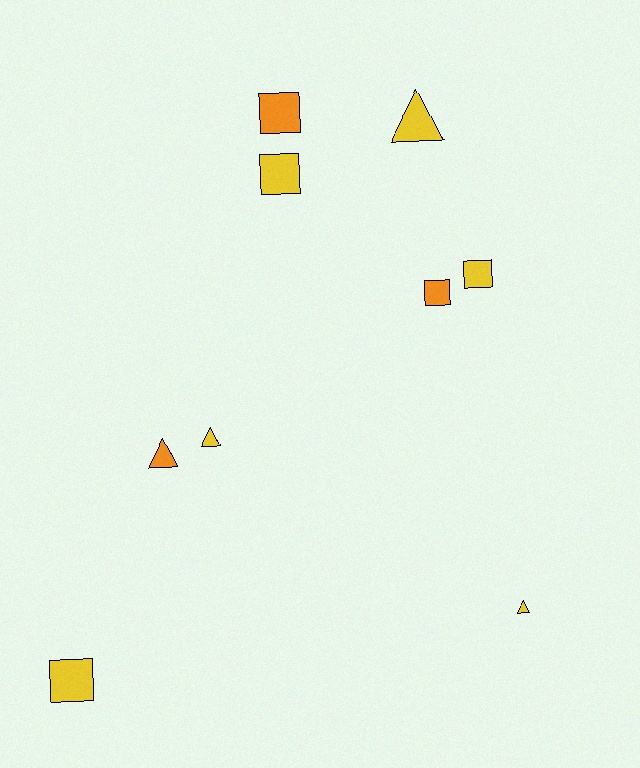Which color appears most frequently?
Yellow, with 6 objects.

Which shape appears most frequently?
Square, with 5 objects.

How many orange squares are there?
There are 2 orange squares.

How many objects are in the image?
There are 9 objects.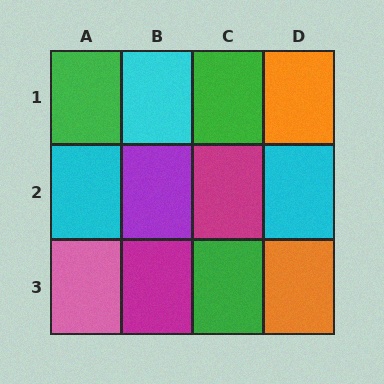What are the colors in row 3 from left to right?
Pink, magenta, green, orange.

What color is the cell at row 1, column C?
Green.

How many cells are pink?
1 cell is pink.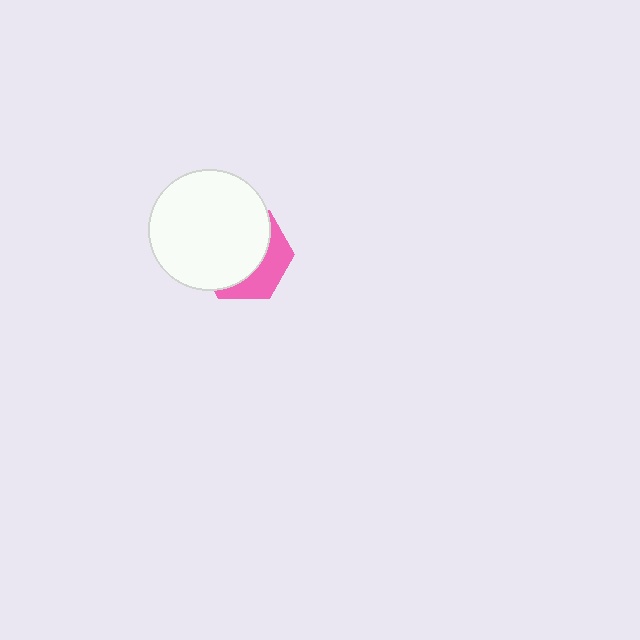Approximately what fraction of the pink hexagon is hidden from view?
Roughly 67% of the pink hexagon is hidden behind the white circle.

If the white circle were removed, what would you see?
You would see the complete pink hexagon.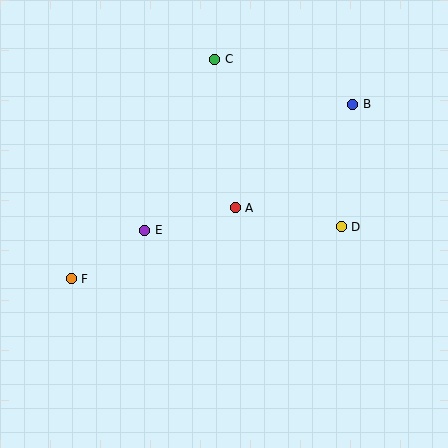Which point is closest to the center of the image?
Point A at (235, 208) is closest to the center.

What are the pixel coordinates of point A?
Point A is at (235, 208).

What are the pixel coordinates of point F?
Point F is at (71, 279).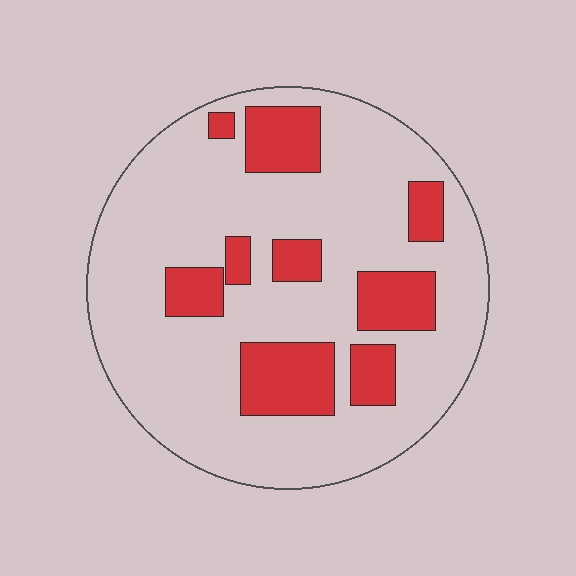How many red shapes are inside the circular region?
9.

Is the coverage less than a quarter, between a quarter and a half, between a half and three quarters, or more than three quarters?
Less than a quarter.